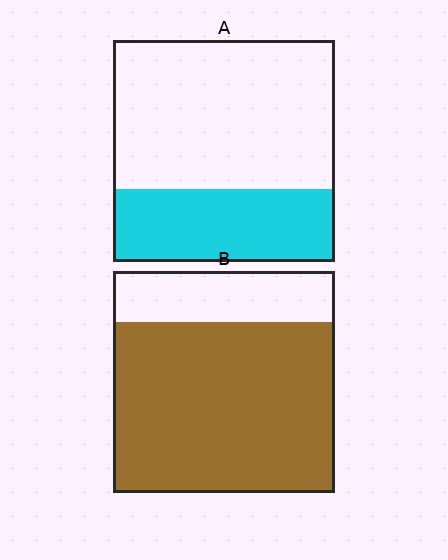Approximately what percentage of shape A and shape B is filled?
A is approximately 35% and B is approximately 75%.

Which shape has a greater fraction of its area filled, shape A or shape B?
Shape B.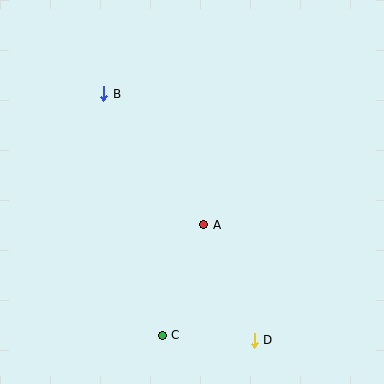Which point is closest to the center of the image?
Point A at (204, 225) is closest to the center.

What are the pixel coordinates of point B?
Point B is at (104, 94).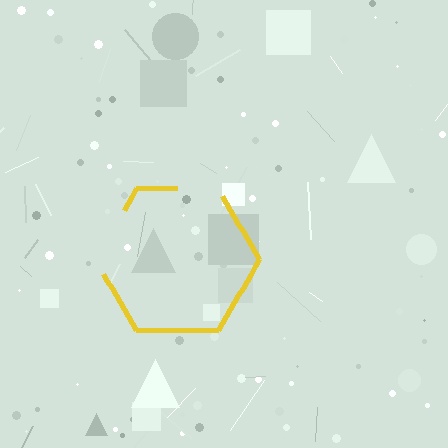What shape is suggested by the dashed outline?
The dashed outline suggests a hexagon.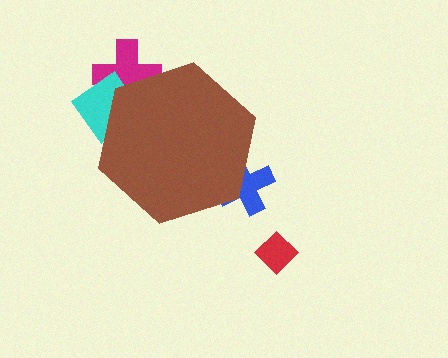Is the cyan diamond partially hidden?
Yes, the cyan diamond is partially hidden behind the brown hexagon.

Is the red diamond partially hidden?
No, the red diamond is fully visible.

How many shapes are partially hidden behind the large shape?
3 shapes are partially hidden.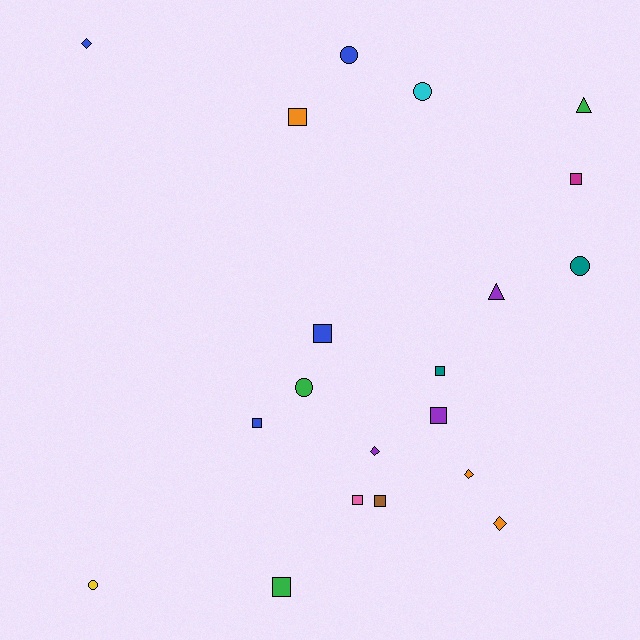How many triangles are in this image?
There are 2 triangles.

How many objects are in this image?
There are 20 objects.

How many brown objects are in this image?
There is 1 brown object.